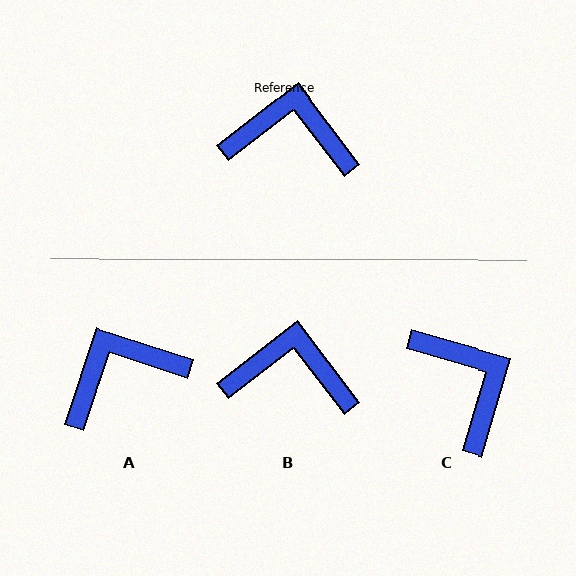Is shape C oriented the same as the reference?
No, it is off by about 53 degrees.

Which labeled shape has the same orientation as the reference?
B.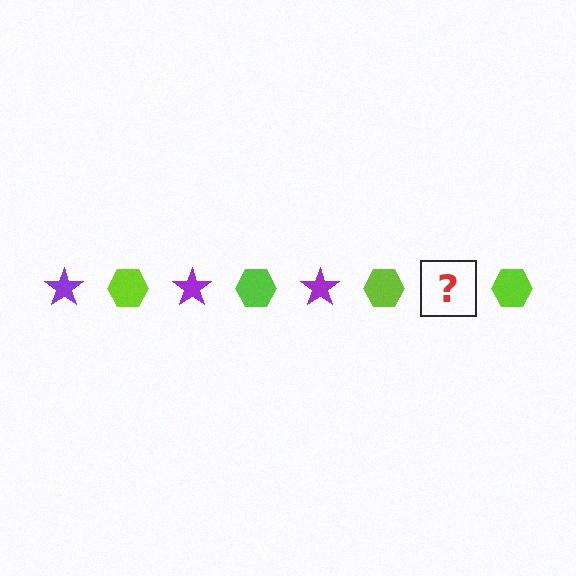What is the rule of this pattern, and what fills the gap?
The rule is that the pattern alternates between purple star and lime hexagon. The gap should be filled with a purple star.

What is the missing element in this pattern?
The missing element is a purple star.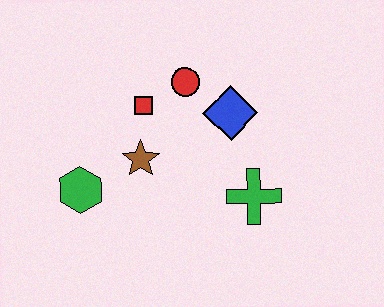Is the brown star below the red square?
Yes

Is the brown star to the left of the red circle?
Yes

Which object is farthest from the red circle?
The green hexagon is farthest from the red circle.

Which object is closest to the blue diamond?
The red circle is closest to the blue diamond.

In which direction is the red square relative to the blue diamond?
The red square is to the left of the blue diamond.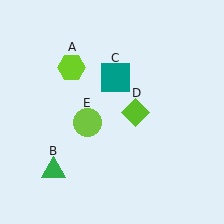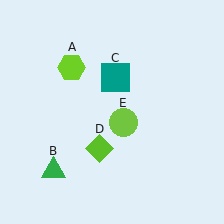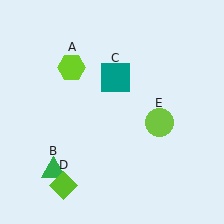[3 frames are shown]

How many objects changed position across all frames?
2 objects changed position: lime diamond (object D), lime circle (object E).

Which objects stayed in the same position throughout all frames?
Lime hexagon (object A) and green triangle (object B) and teal square (object C) remained stationary.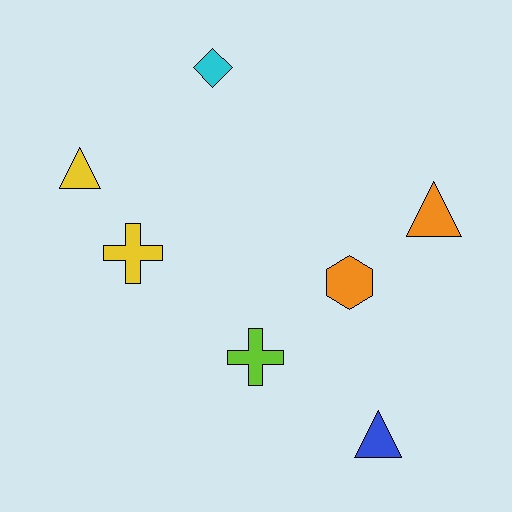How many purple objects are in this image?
There are no purple objects.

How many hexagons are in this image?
There is 1 hexagon.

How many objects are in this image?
There are 7 objects.